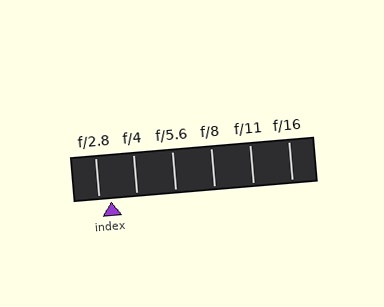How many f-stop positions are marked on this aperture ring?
There are 6 f-stop positions marked.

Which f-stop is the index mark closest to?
The index mark is closest to f/2.8.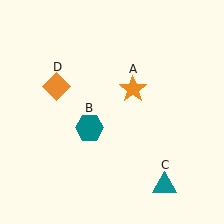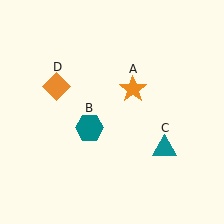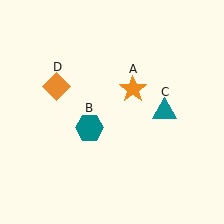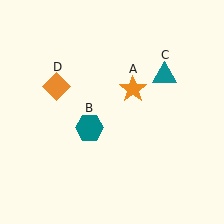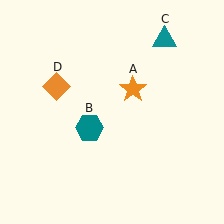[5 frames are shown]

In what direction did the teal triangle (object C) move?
The teal triangle (object C) moved up.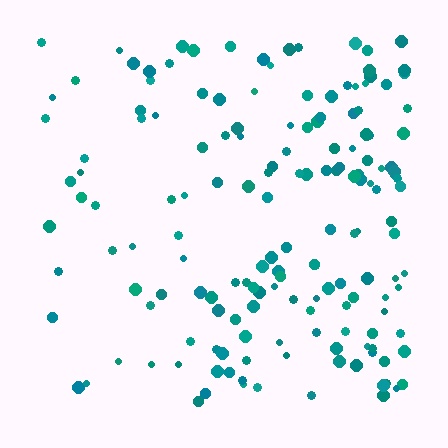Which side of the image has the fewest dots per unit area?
The left.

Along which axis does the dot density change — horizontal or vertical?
Horizontal.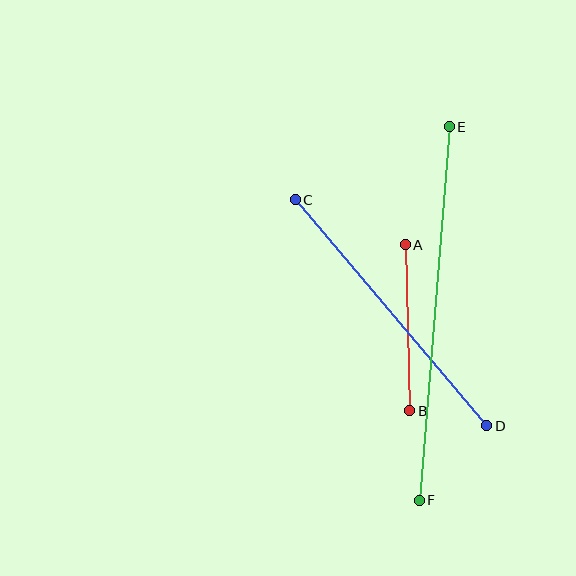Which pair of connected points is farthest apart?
Points E and F are farthest apart.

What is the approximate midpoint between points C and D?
The midpoint is at approximately (391, 313) pixels.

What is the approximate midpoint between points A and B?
The midpoint is at approximately (408, 328) pixels.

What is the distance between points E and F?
The distance is approximately 375 pixels.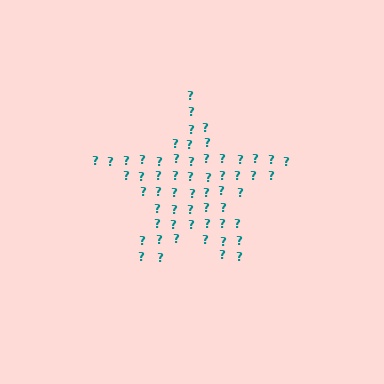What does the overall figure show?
The overall figure shows a star.